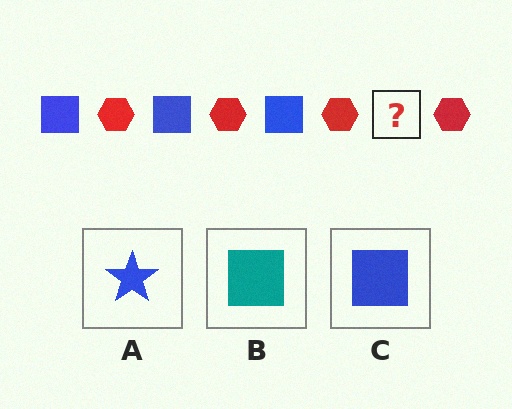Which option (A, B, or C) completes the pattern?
C.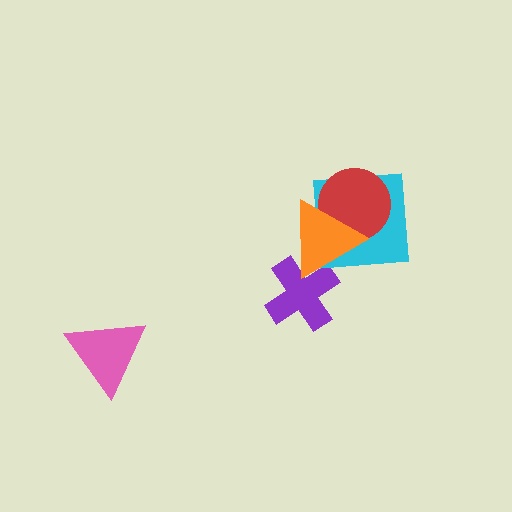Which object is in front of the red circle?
The orange triangle is in front of the red circle.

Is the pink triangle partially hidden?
No, no other shape covers it.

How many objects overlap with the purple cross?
1 object overlaps with the purple cross.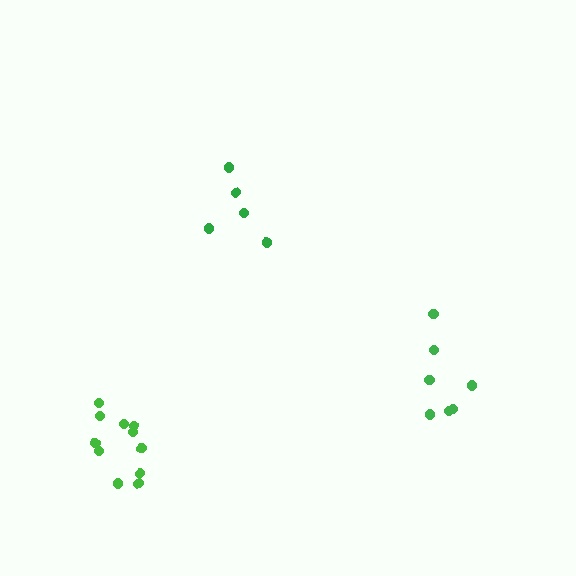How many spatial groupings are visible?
There are 3 spatial groupings.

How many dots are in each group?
Group 1: 7 dots, Group 2: 11 dots, Group 3: 5 dots (23 total).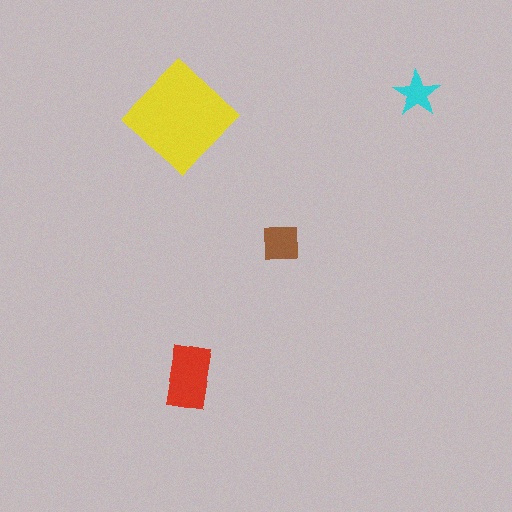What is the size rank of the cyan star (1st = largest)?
4th.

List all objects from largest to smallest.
The yellow diamond, the red rectangle, the brown square, the cyan star.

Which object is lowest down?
The red rectangle is bottommost.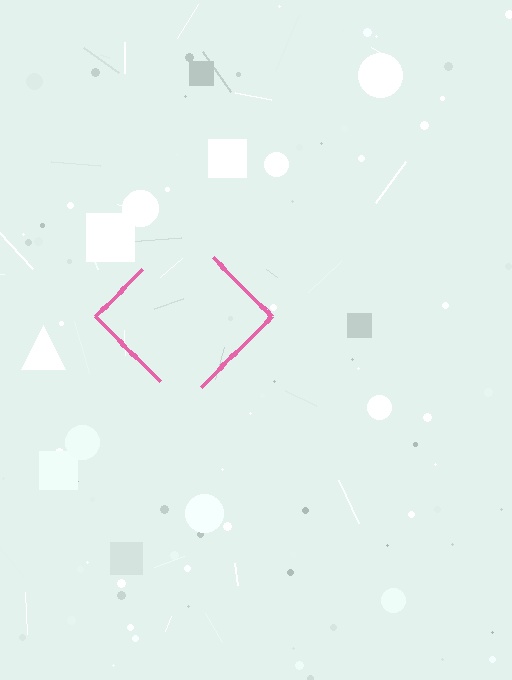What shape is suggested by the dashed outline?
The dashed outline suggests a diamond.